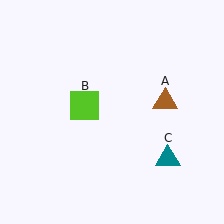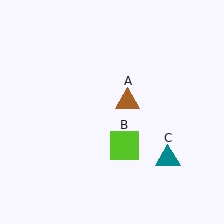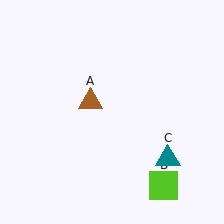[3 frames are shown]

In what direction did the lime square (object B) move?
The lime square (object B) moved down and to the right.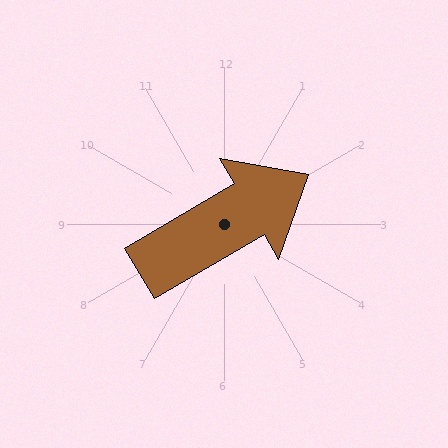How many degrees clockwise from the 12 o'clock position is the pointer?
Approximately 60 degrees.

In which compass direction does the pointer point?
Northeast.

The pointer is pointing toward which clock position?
Roughly 2 o'clock.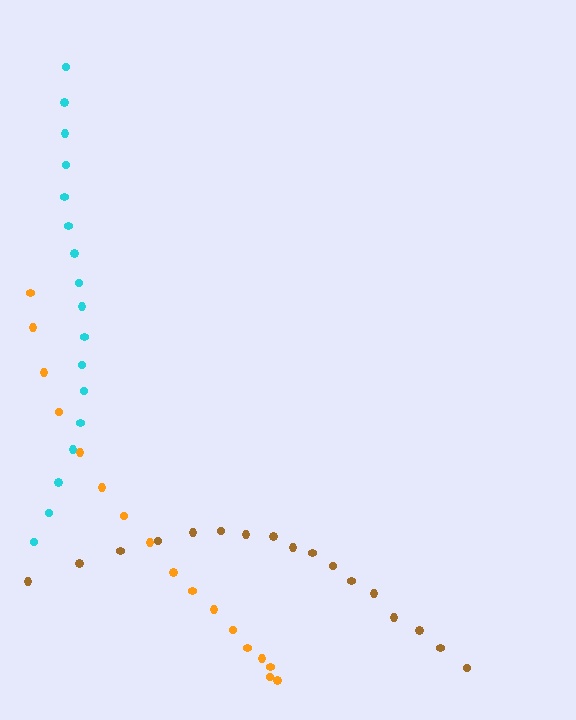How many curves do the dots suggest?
There are 3 distinct paths.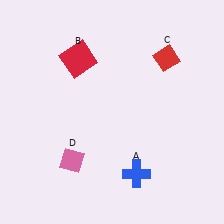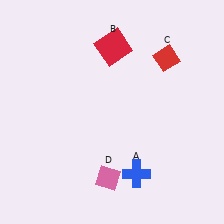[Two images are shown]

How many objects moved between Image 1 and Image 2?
2 objects moved between the two images.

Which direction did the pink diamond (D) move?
The pink diamond (D) moved right.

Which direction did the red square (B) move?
The red square (B) moved right.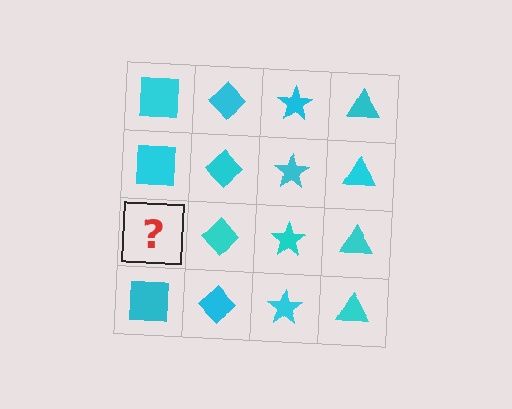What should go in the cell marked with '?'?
The missing cell should contain a cyan square.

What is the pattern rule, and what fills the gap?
The rule is that each column has a consistent shape. The gap should be filled with a cyan square.